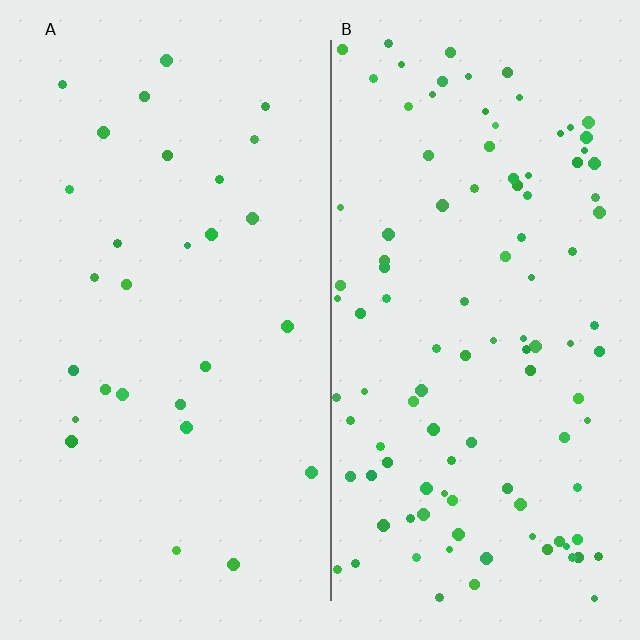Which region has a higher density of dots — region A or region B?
B (the right).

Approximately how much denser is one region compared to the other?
Approximately 3.8× — region B over region A.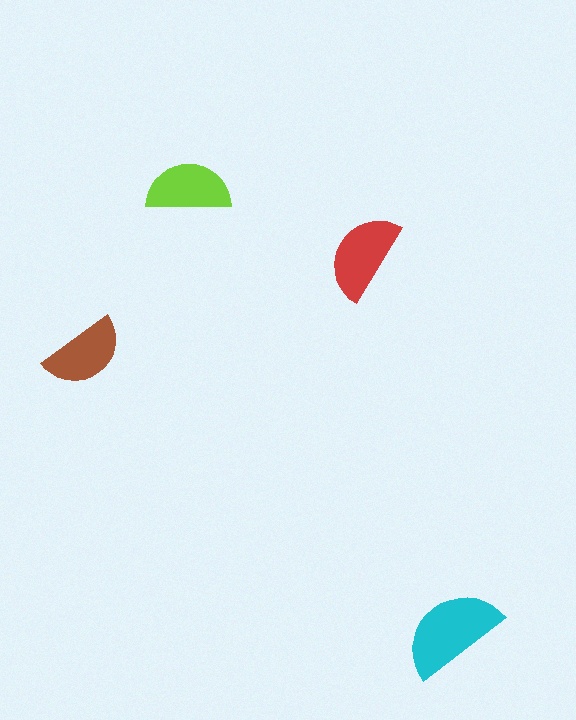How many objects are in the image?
There are 4 objects in the image.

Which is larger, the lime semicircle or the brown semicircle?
The lime one.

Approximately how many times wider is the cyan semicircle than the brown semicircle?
About 1.5 times wider.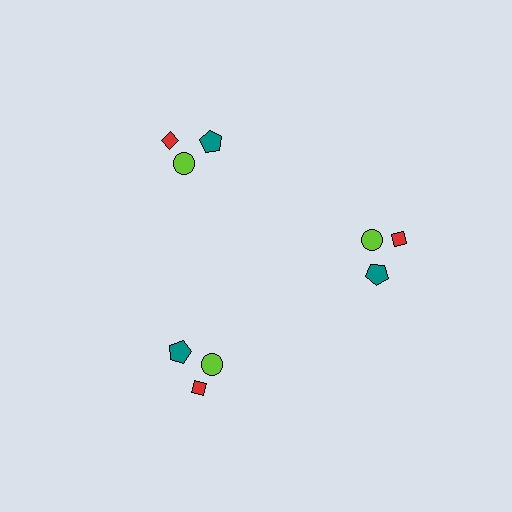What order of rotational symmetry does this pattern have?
This pattern has 3-fold rotational symmetry.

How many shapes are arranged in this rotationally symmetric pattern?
There are 9 shapes, arranged in 3 groups of 3.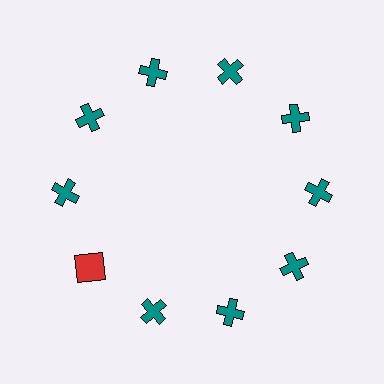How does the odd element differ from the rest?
It differs in both color (red instead of teal) and shape (square instead of cross).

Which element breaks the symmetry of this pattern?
The red square at roughly the 8 o'clock position breaks the symmetry. All other shapes are teal crosses.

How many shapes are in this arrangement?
There are 10 shapes arranged in a ring pattern.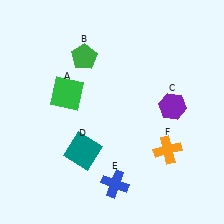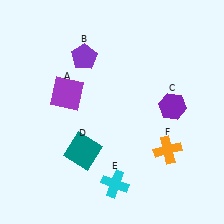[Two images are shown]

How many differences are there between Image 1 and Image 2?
There are 3 differences between the two images.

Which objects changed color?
A changed from green to purple. B changed from green to purple. E changed from blue to cyan.